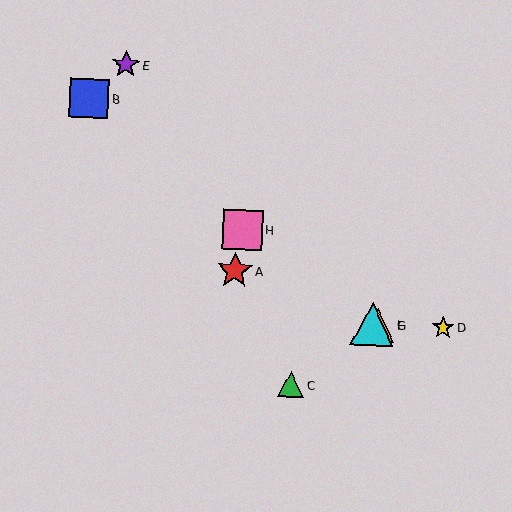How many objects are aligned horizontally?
3 objects (D, F, G) are aligned horizontally.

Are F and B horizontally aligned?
No, F is at y≈325 and B is at y≈98.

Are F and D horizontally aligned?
Yes, both are at y≈325.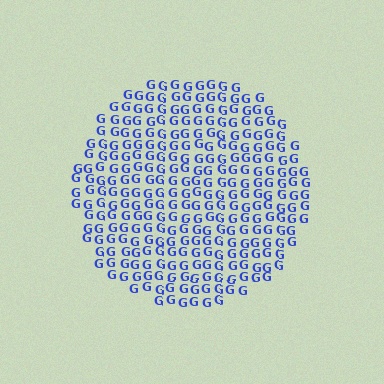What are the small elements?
The small elements are letter G's.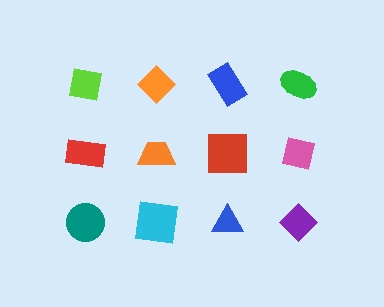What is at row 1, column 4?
A green ellipse.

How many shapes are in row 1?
4 shapes.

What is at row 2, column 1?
A red rectangle.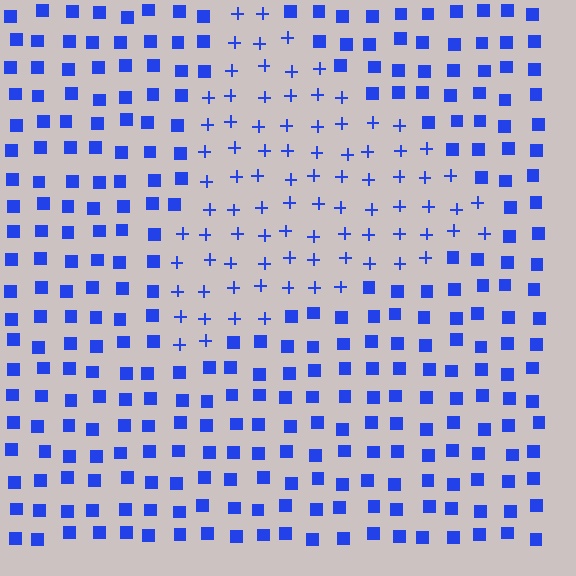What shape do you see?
I see a triangle.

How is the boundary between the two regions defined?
The boundary is defined by a change in element shape: plus signs inside vs. squares outside. All elements share the same color and spacing.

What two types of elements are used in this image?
The image uses plus signs inside the triangle region and squares outside it.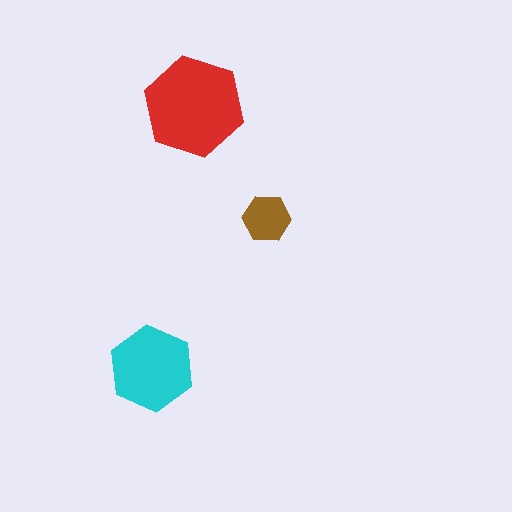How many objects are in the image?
There are 3 objects in the image.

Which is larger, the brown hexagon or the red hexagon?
The red one.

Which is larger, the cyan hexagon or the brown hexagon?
The cyan one.